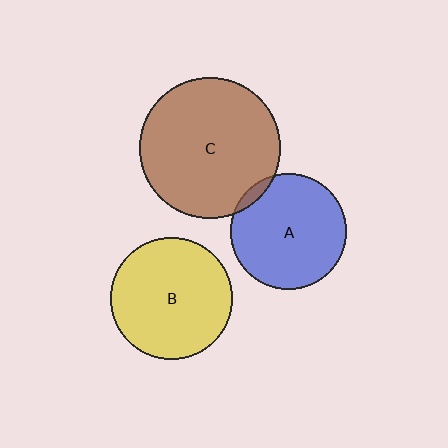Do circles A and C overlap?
Yes.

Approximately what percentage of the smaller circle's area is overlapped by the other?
Approximately 5%.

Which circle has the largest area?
Circle C (brown).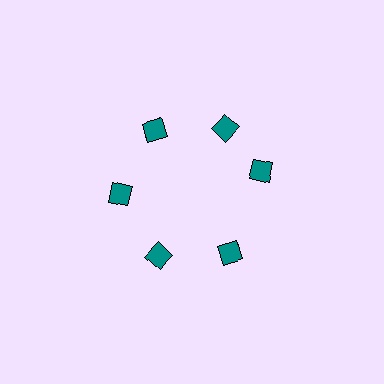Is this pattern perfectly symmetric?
No. The 6 teal squares are arranged in a ring, but one element near the 3 o'clock position is rotated out of alignment along the ring, breaking the 6-fold rotational symmetry.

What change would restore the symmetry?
The symmetry would be restored by rotating it back into even spacing with its neighbors so that all 6 squares sit at equal angles and equal distance from the center.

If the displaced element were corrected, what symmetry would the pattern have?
It would have 6-fold rotational symmetry — the pattern would map onto itself every 60 degrees.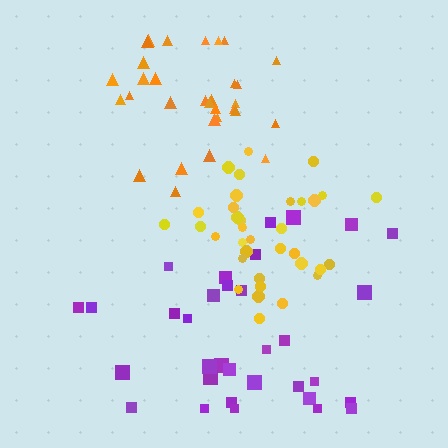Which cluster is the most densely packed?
Yellow.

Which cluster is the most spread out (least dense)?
Purple.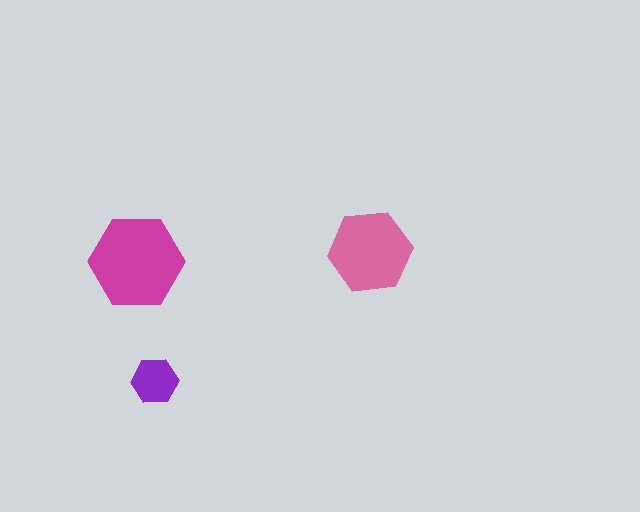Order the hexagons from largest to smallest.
the magenta one, the pink one, the purple one.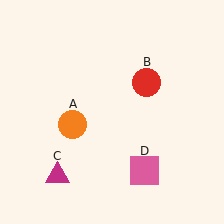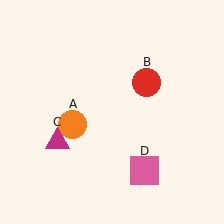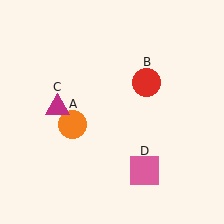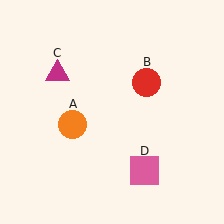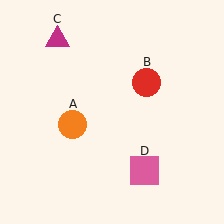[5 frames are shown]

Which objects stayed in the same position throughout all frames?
Orange circle (object A) and red circle (object B) and pink square (object D) remained stationary.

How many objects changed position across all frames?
1 object changed position: magenta triangle (object C).